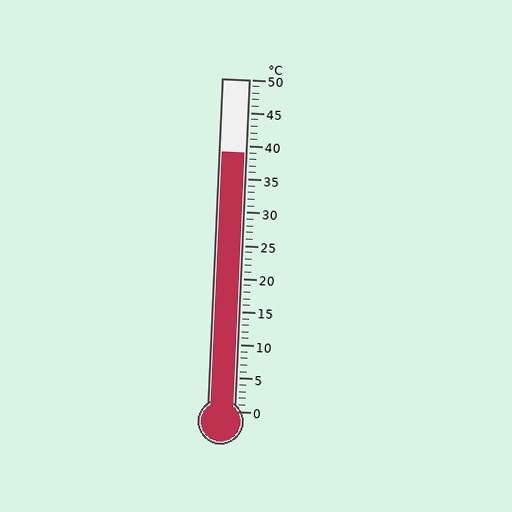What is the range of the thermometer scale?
The thermometer scale ranges from 0°C to 50°C.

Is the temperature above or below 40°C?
The temperature is below 40°C.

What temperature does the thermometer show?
The thermometer shows approximately 39°C.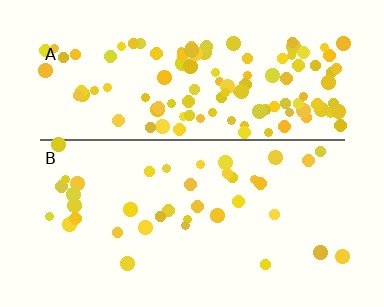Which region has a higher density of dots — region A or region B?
A (the top).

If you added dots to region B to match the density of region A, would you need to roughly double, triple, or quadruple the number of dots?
Approximately triple.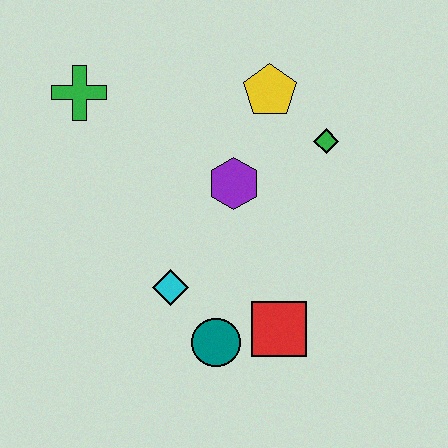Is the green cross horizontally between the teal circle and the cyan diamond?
No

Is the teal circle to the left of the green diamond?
Yes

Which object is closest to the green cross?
The purple hexagon is closest to the green cross.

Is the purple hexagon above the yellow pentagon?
No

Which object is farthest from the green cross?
The red square is farthest from the green cross.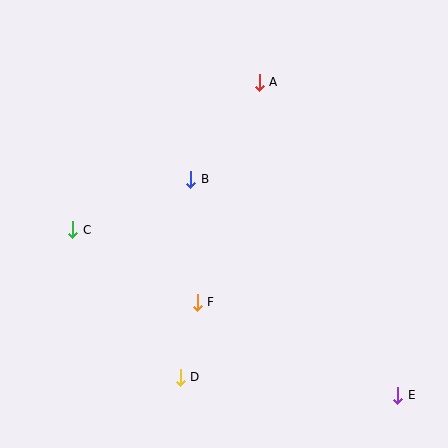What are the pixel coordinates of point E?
Point E is at (398, 395).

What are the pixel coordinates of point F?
Point F is at (197, 302).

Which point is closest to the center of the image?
Point B at (191, 179) is closest to the center.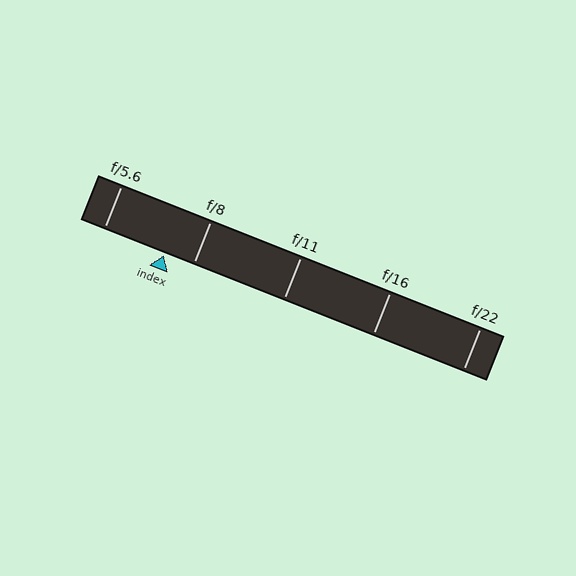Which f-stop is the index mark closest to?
The index mark is closest to f/8.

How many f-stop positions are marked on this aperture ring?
There are 5 f-stop positions marked.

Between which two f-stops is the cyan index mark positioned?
The index mark is between f/5.6 and f/8.